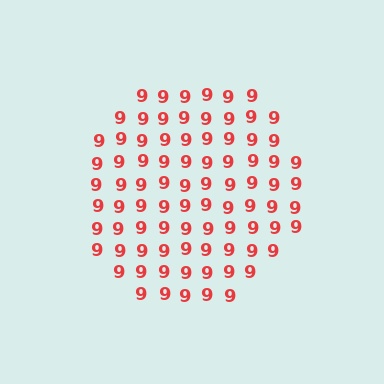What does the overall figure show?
The overall figure shows a circle.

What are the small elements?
The small elements are digit 9's.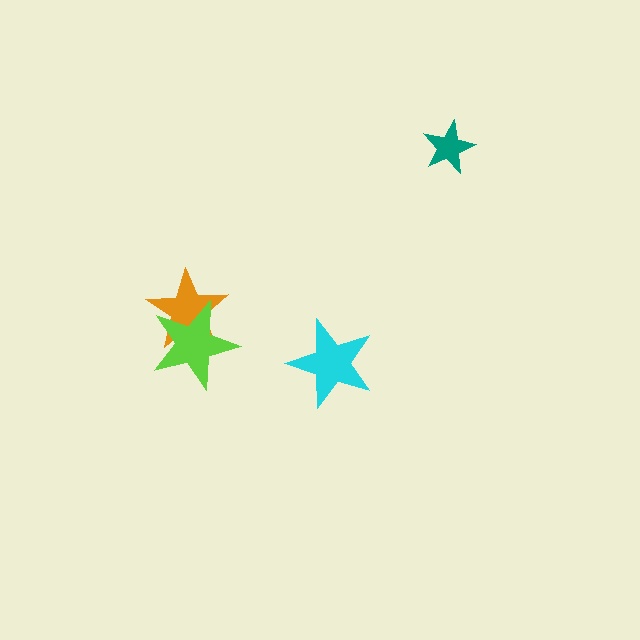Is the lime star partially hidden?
No, no other shape covers it.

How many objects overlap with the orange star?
1 object overlaps with the orange star.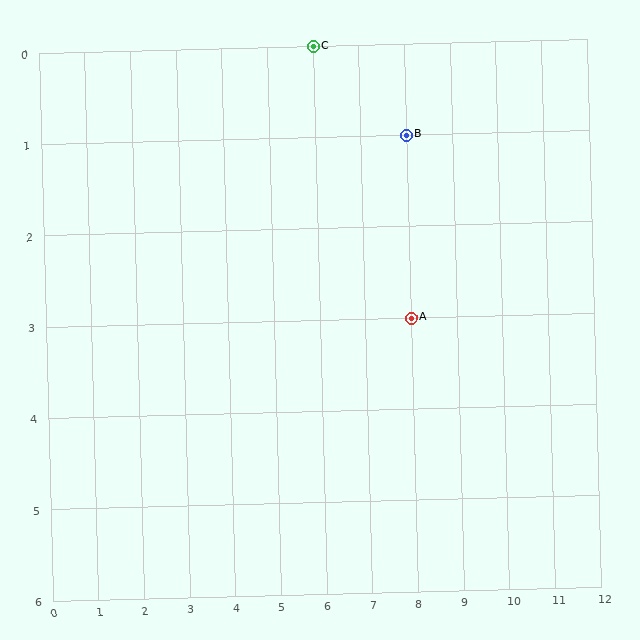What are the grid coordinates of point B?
Point B is at grid coordinates (8, 1).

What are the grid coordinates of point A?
Point A is at grid coordinates (8, 3).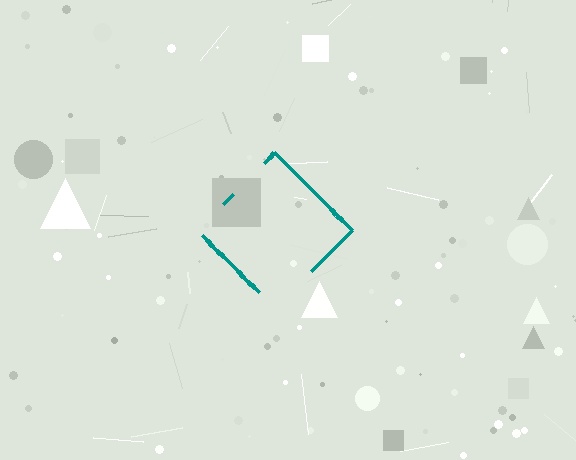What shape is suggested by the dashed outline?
The dashed outline suggests a diamond.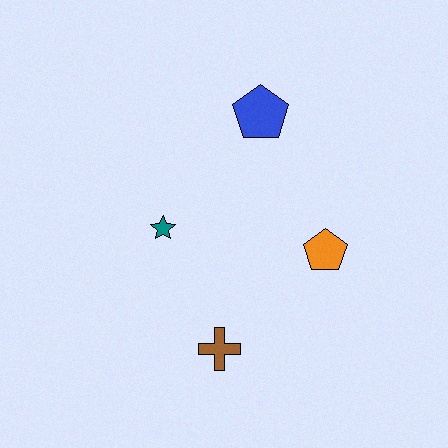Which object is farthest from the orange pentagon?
The teal star is farthest from the orange pentagon.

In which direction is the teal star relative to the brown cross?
The teal star is above the brown cross.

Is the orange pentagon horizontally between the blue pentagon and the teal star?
No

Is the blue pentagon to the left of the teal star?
No